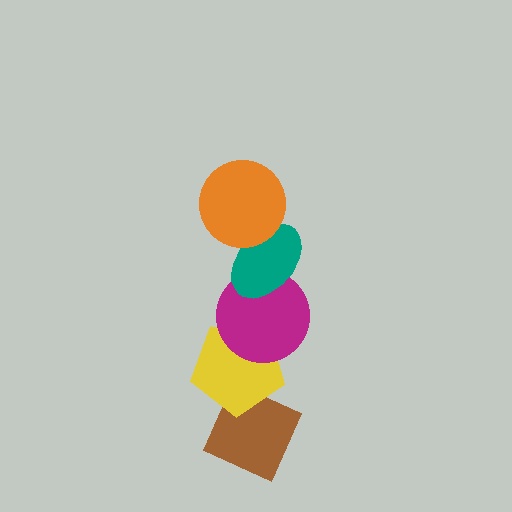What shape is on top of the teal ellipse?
The orange circle is on top of the teal ellipse.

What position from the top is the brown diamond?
The brown diamond is 5th from the top.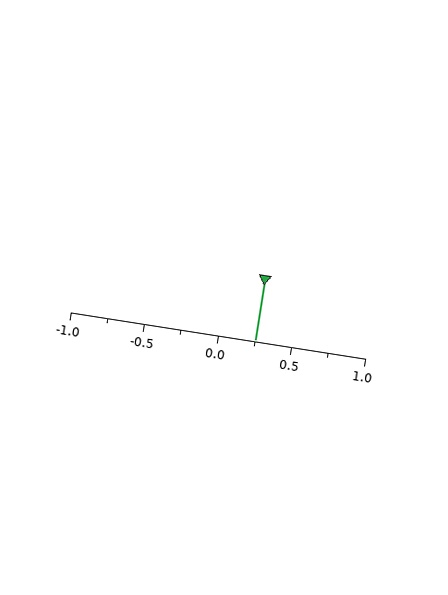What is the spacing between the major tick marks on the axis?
The major ticks are spaced 0.5 apart.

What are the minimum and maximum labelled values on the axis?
The axis runs from -1.0 to 1.0.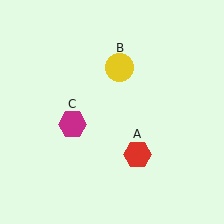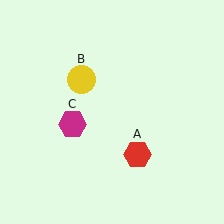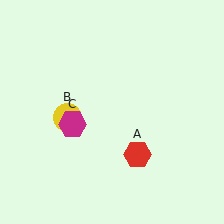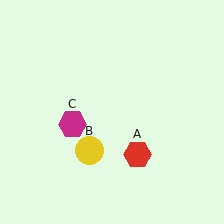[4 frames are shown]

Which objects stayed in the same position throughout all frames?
Red hexagon (object A) and magenta hexagon (object C) remained stationary.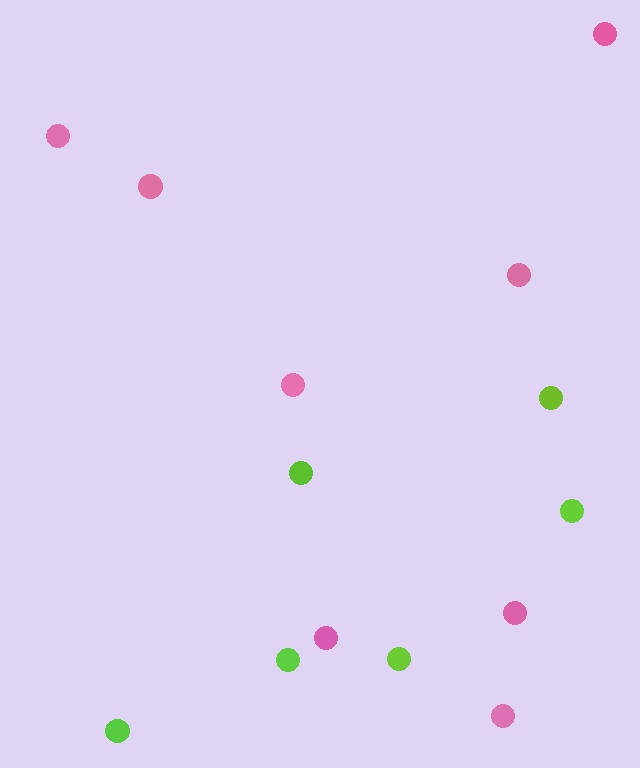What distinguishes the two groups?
There are 2 groups: one group of pink circles (8) and one group of lime circles (6).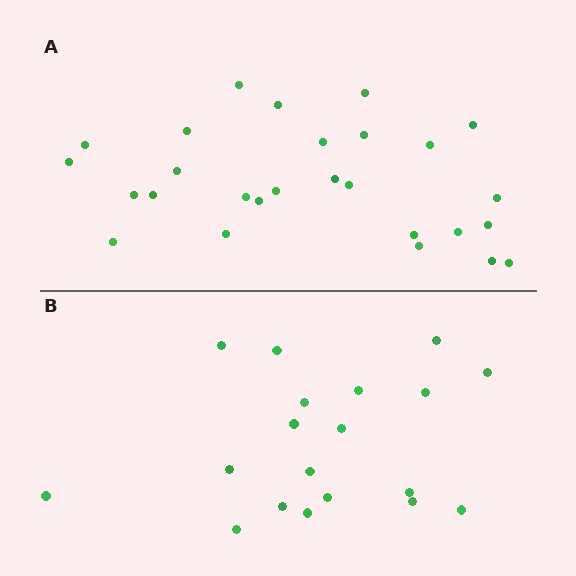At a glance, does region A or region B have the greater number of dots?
Region A (the top region) has more dots.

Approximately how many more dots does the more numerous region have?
Region A has roughly 8 or so more dots than region B.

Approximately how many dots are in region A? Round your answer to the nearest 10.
About 30 dots. (The exact count is 27, which rounds to 30.)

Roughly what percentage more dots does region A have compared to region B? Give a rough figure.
About 40% more.